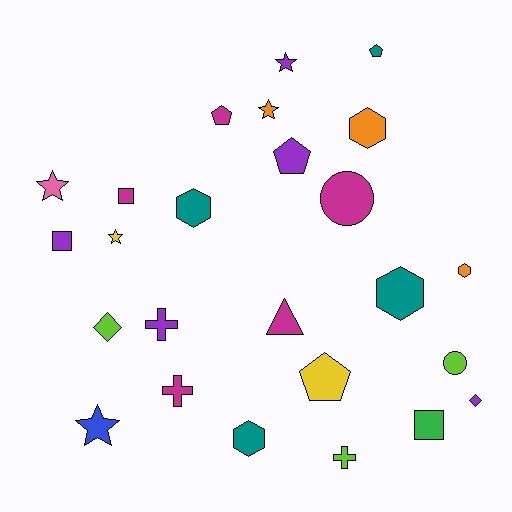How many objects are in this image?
There are 25 objects.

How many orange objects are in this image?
There are 3 orange objects.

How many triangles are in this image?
There is 1 triangle.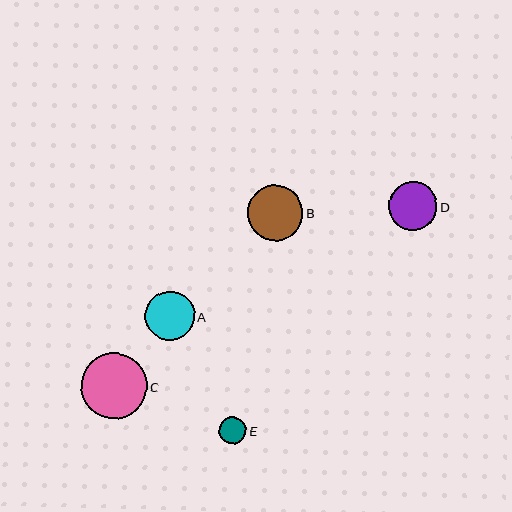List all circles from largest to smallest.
From largest to smallest: C, B, A, D, E.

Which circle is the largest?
Circle C is the largest with a size of approximately 65 pixels.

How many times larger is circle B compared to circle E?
Circle B is approximately 2.0 times the size of circle E.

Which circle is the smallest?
Circle E is the smallest with a size of approximately 27 pixels.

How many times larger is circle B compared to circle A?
Circle B is approximately 1.1 times the size of circle A.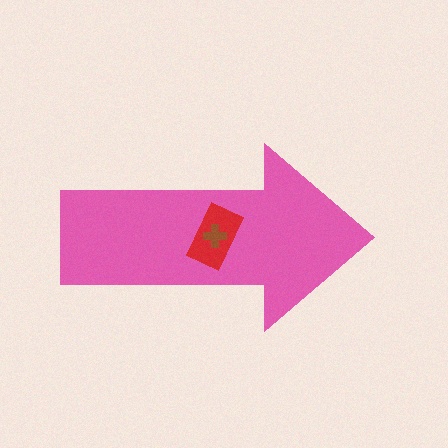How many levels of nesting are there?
3.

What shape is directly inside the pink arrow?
The red rectangle.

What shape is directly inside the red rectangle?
The brown cross.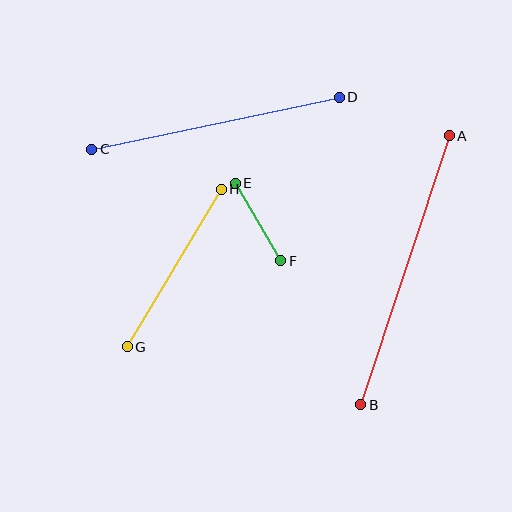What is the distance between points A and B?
The distance is approximately 283 pixels.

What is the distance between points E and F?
The distance is approximately 90 pixels.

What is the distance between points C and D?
The distance is approximately 253 pixels.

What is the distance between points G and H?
The distance is approximately 183 pixels.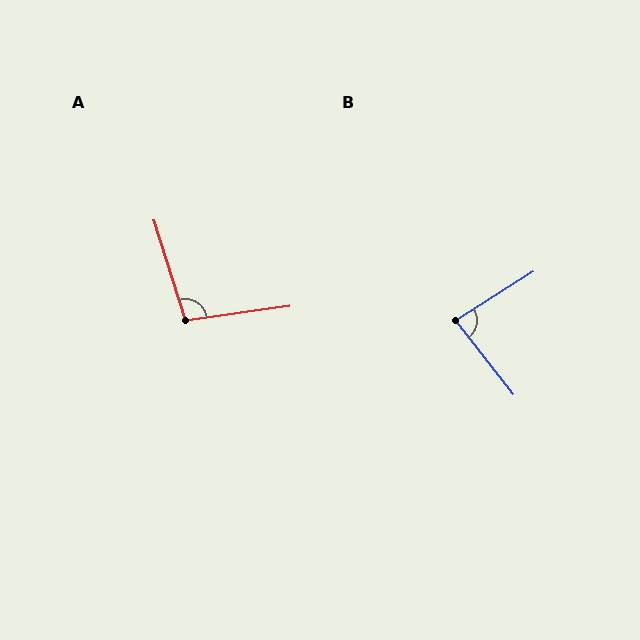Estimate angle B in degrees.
Approximately 84 degrees.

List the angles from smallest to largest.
B (84°), A (100°).